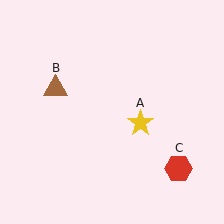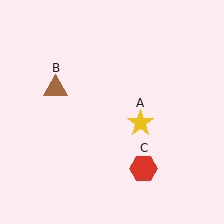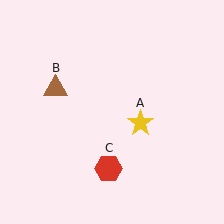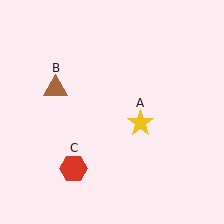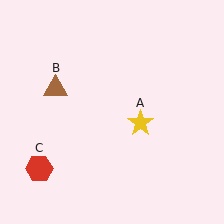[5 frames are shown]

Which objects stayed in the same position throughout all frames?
Yellow star (object A) and brown triangle (object B) remained stationary.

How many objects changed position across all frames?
1 object changed position: red hexagon (object C).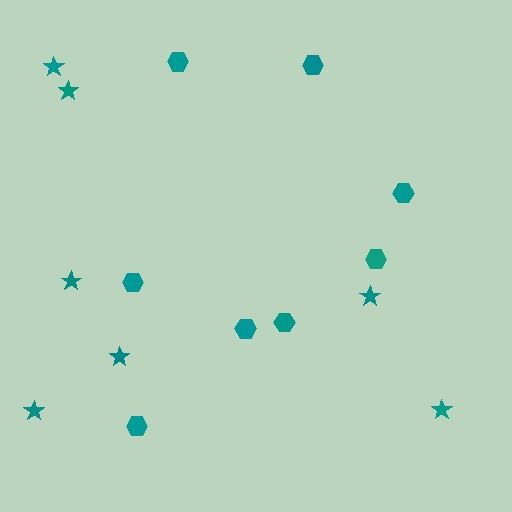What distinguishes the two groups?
There are 2 groups: one group of hexagons (8) and one group of stars (7).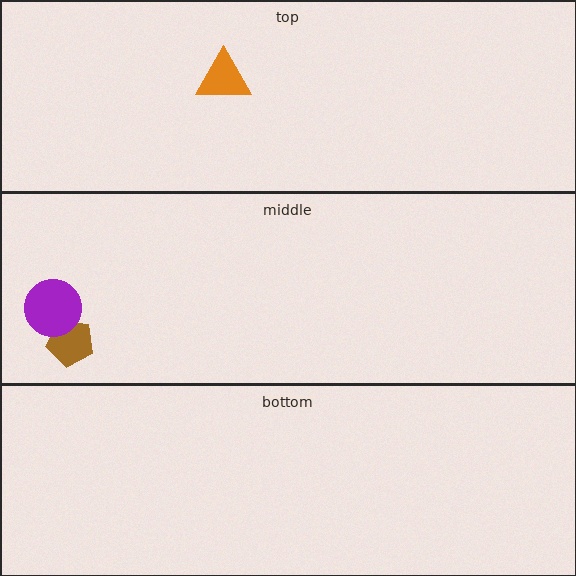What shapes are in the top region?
The orange triangle.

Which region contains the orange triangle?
The top region.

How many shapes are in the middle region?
2.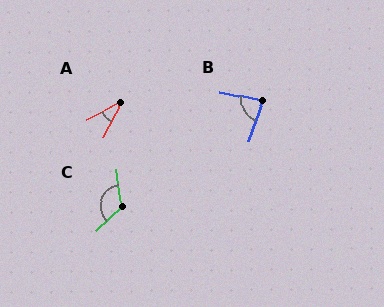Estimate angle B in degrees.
Approximately 82 degrees.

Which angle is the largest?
C, at approximately 126 degrees.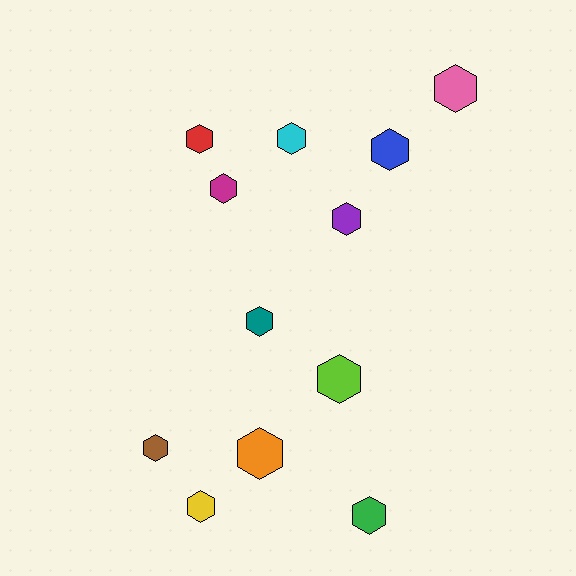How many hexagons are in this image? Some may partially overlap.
There are 12 hexagons.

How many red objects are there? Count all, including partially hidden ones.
There is 1 red object.